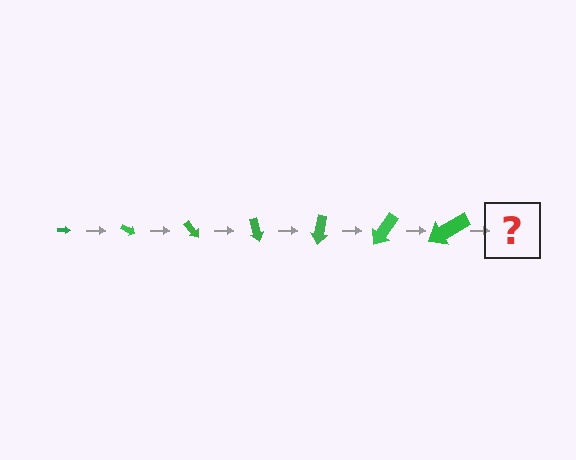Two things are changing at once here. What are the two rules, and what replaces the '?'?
The two rules are that the arrow grows larger each step and it rotates 25 degrees each step. The '?' should be an arrow, larger than the previous one and rotated 175 degrees from the start.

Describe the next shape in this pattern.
It should be an arrow, larger than the previous one and rotated 175 degrees from the start.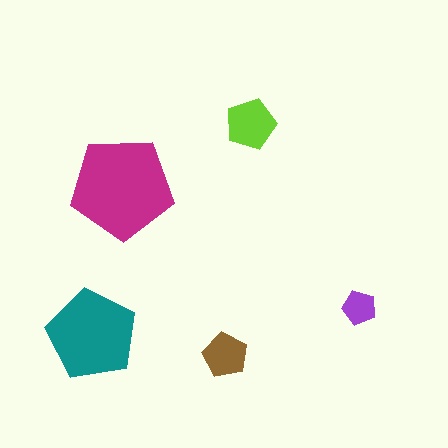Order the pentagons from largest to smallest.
the magenta one, the teal one, the lime one, the brown one, the purple one.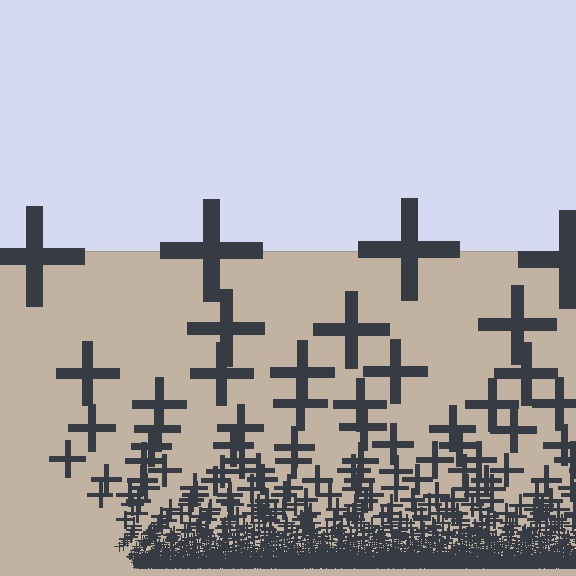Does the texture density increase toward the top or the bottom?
Density increases toward the bottom.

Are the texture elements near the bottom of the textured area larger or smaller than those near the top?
Smaller. The gradient is inverted — elements near the bottom are smaller and denser.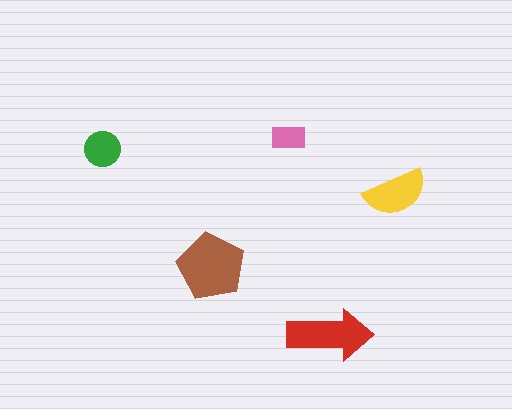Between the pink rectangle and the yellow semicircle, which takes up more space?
The yellow semicircle.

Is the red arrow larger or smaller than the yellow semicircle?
Larger.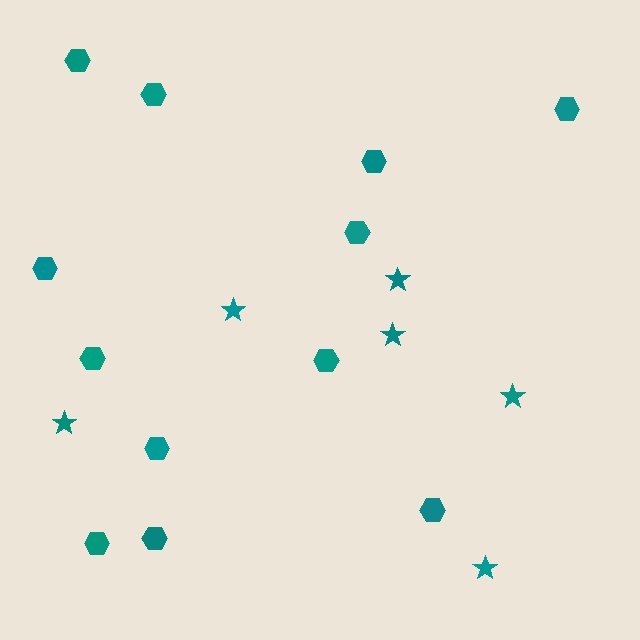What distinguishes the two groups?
There are 2 groups: one group of hexagons (12) and one group of stars (6).